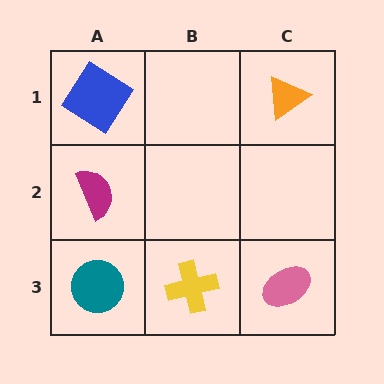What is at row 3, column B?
A yellow cross.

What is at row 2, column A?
A magenta semicircle.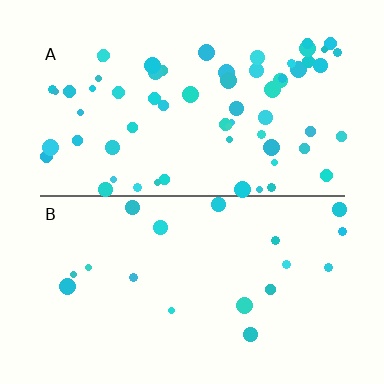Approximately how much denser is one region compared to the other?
Approximately 3.5× — region A over region B.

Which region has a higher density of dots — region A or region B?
A (the top).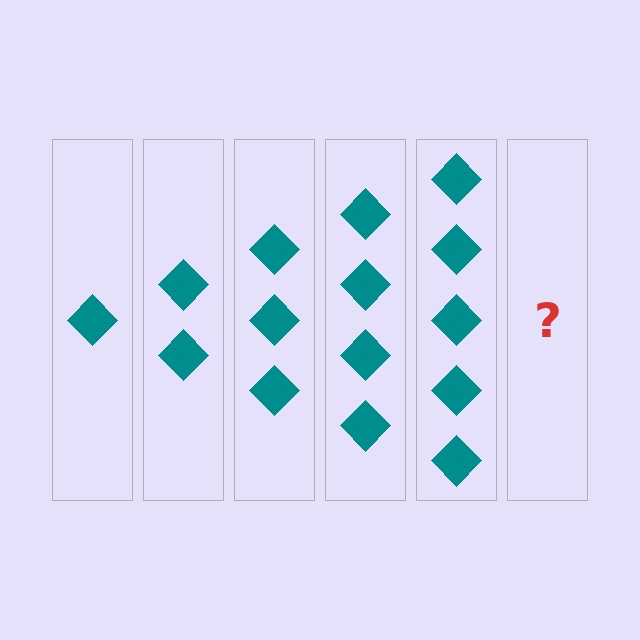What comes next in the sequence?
The next element should be 6 diamonds.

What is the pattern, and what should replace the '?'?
The pattern is that each step adds one more diamond. The '?' should be 6 diamonds.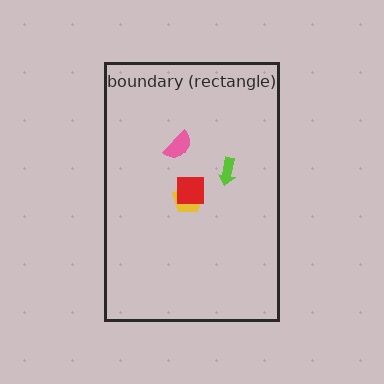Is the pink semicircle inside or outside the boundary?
Inside.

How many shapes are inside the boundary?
4 inside, 0 outside.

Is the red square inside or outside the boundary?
Inside.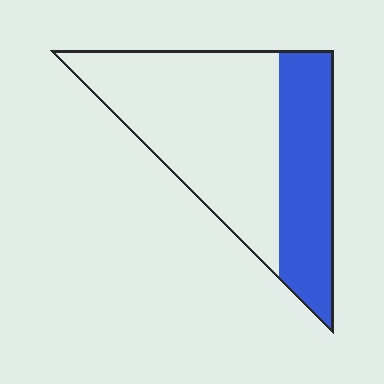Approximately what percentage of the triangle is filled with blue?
Approximately 35%.